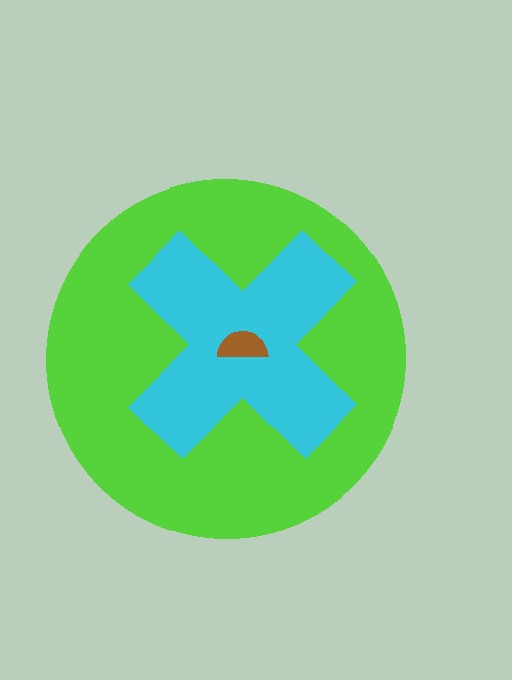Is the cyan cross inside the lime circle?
Yes.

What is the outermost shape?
The lime circle.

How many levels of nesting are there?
3.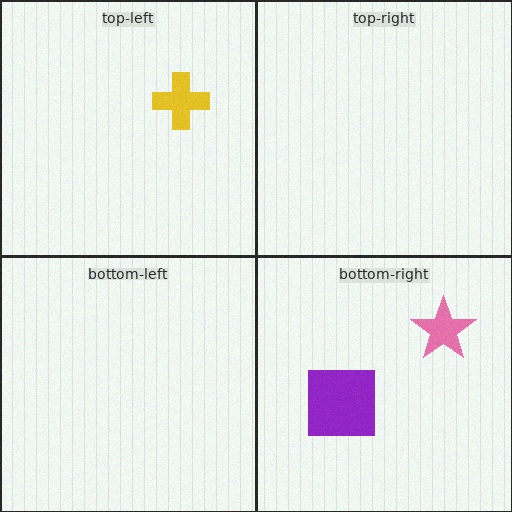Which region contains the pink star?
The bottom-right region.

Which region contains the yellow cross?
The top-left region.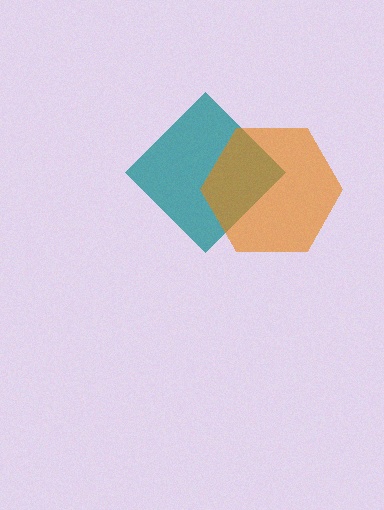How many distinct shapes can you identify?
There are 2 distinct shapes: a teal diamond, an orange hexagon.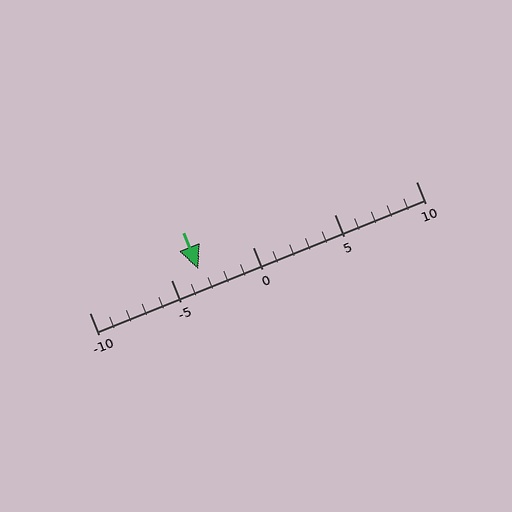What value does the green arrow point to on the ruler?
The green arrow points to approximately -3.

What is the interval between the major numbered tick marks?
The major tick marks are spaced 5 units apart.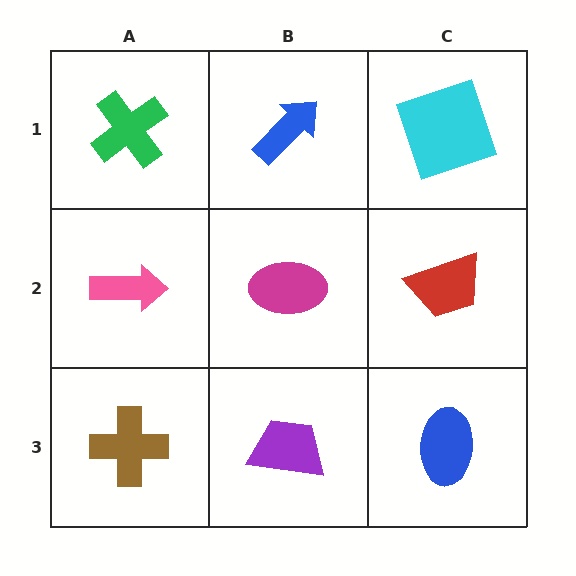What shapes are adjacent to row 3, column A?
A pink arrow (row 2, column A), a purple trapezoid (row 3, column B).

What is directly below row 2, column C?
A blue ellipse.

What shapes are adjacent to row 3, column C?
A red trapezoid (row 2, column C), a purple trapezoid (row 3, column B).